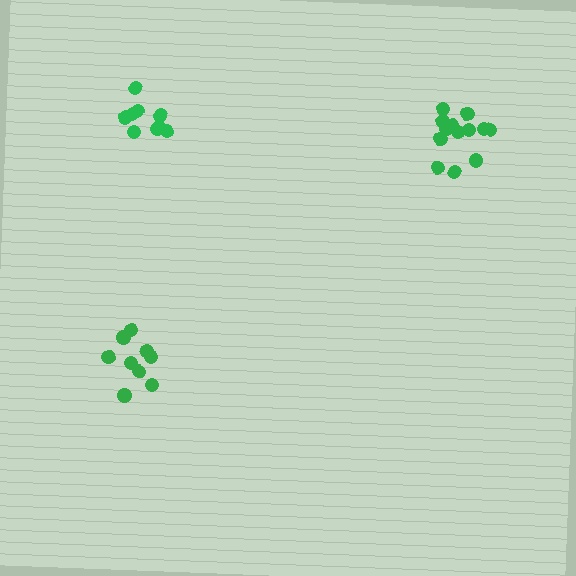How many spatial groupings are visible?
There are 3 spatial groupings.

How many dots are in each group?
Group 1: 9 dots, Group 2: 9 dots, Group 3: 13 dots (31 total).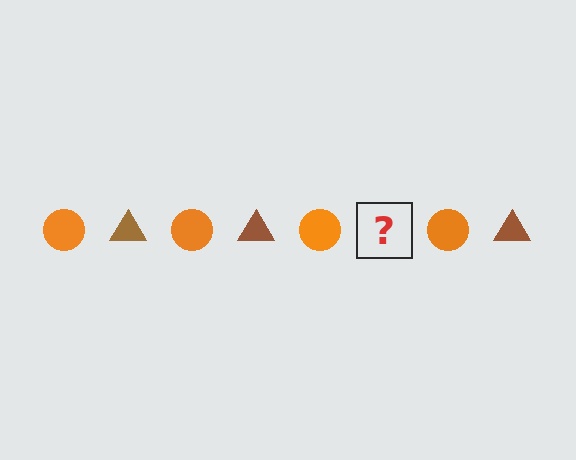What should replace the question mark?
The question mark should be replaced with a brown triangle.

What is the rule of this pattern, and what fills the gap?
The rule is that the pattern alternates between orange circle and brown triangle. The gap should be filled with a brown triangle.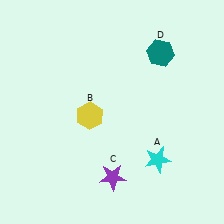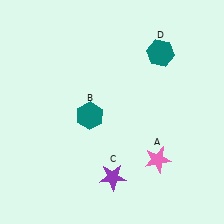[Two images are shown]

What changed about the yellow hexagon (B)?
In Image 1, B is yellow. In Image 2, it changed to teal.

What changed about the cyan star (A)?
In Image 1, A is cyan. In Image 2, it changed to pink.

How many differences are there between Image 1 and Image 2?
There are 2 differences between the two images.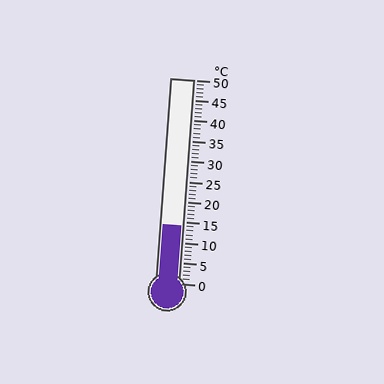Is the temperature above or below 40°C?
The temperature is below 40°C.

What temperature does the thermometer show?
The thermometer shows approximately 14°C.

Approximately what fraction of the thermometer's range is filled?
The thermometer is filled to approximately 30% of its range.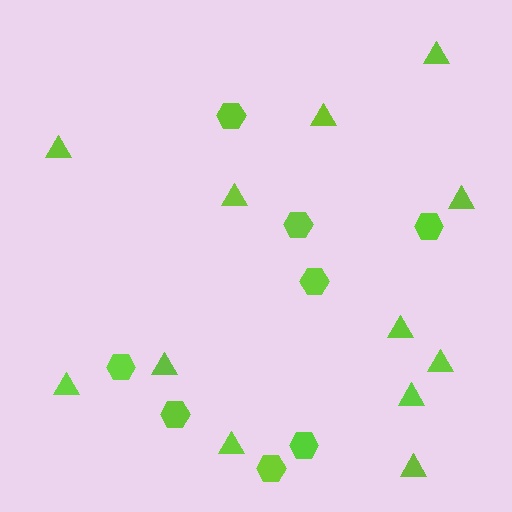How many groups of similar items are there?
There are 2 groups: one group of triangles (12) and one group of hexagons (8).